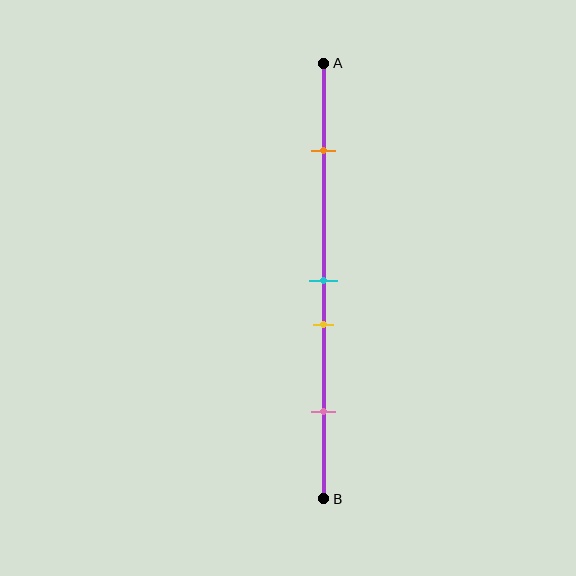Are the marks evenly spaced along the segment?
No, the marks are not evenly spaced.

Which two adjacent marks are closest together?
The cyan and yellow marks are the closest adjacent pair.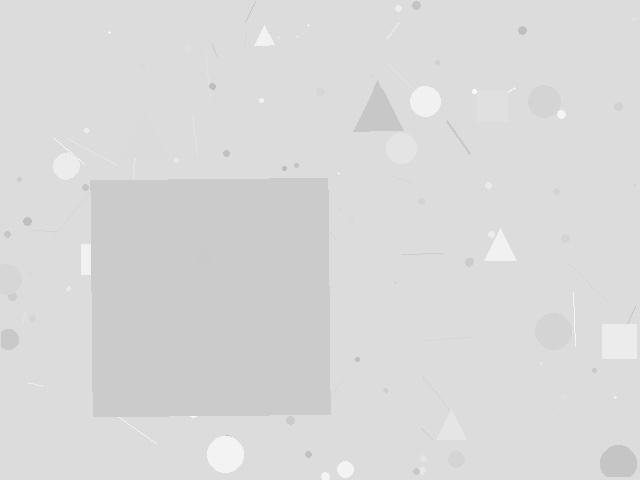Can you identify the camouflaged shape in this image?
The camouflaged shape is a square.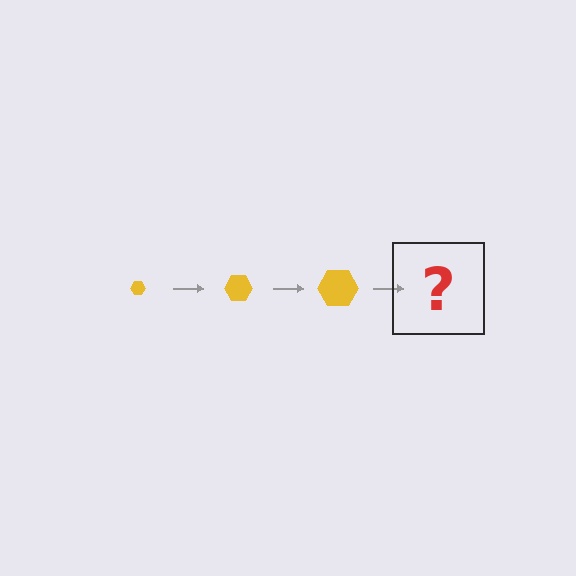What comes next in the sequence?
The next element should be a yellow hexagon, larger than the previous one.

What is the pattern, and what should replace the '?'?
The pattern is that the hexagon gets progressively larger each step. The '?' should be a yellow hexagon, larger than the previous one.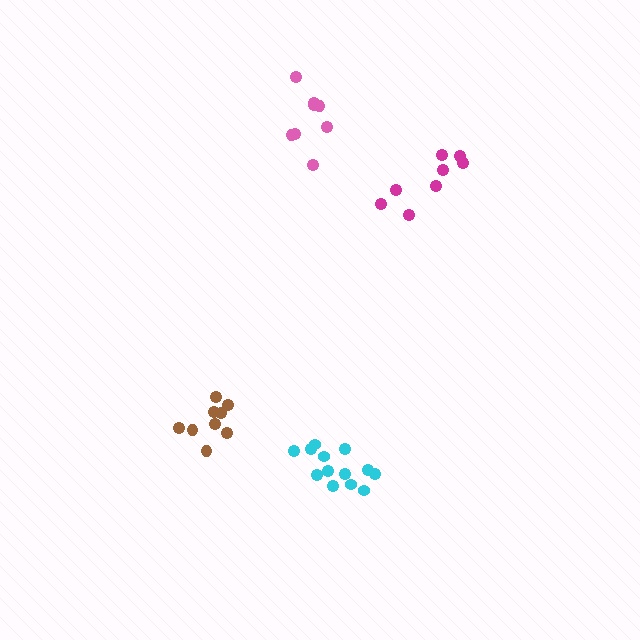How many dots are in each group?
Group 1: 8 dots, Group 2: 9 dots, Group 3: 13 dots, Group 4: 8 dots (38 total).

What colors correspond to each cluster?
The clusters are colored: pink, brown, cyan, magenta.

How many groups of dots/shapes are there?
There are 4 groups.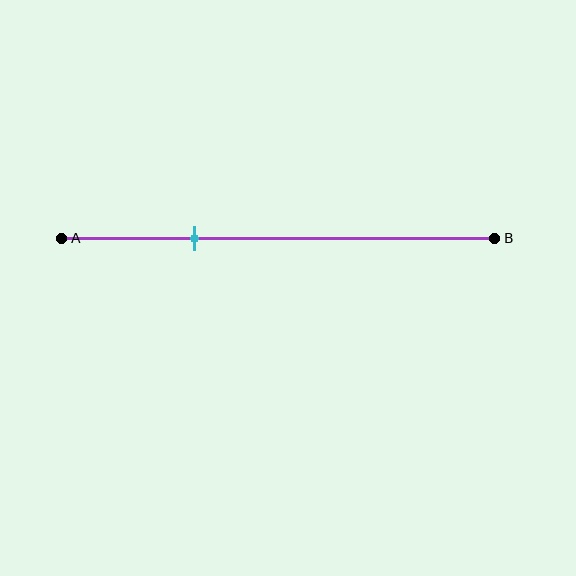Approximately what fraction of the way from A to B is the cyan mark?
The cyan mark is approximately 30% of the way from A to B.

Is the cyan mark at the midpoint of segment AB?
No, the mark is at about 30% from A, not at the 50% midpoint.